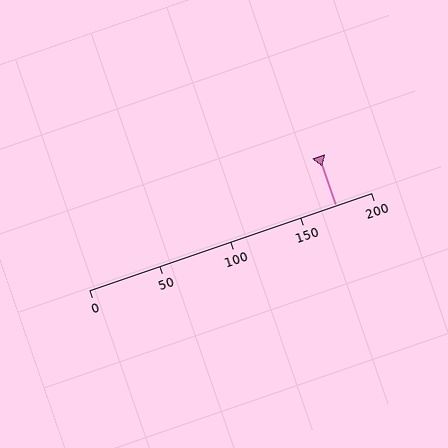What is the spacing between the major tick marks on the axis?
The major ticks are spaced 50 apart.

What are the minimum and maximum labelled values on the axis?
The axis runs from 0 to 200.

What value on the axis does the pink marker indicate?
The marker indicates approximately 175.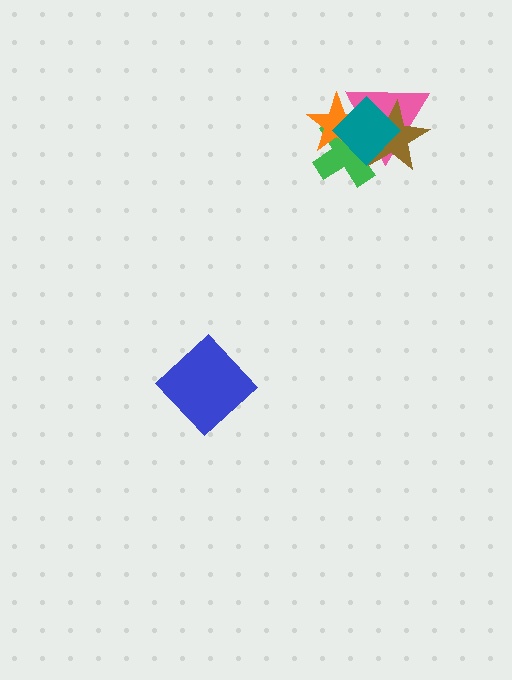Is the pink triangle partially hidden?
Yes, it is partially covered by another shape.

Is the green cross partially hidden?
Yes, it is partially covered by another shape.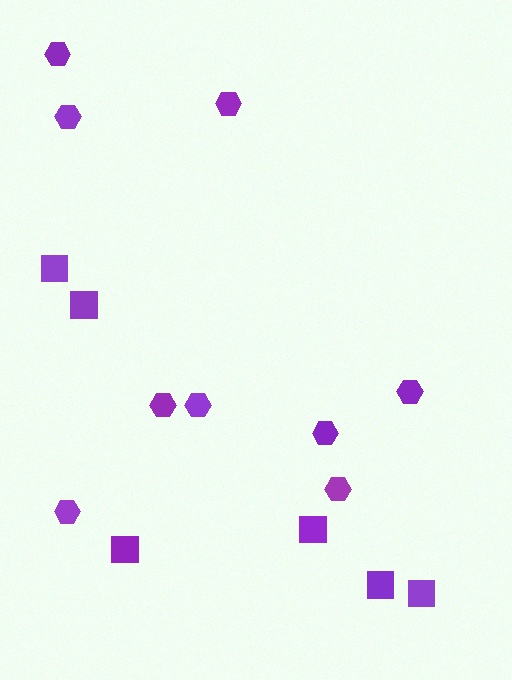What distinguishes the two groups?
There are 2 groups: one group of hexagons (9) and one group of squares (6).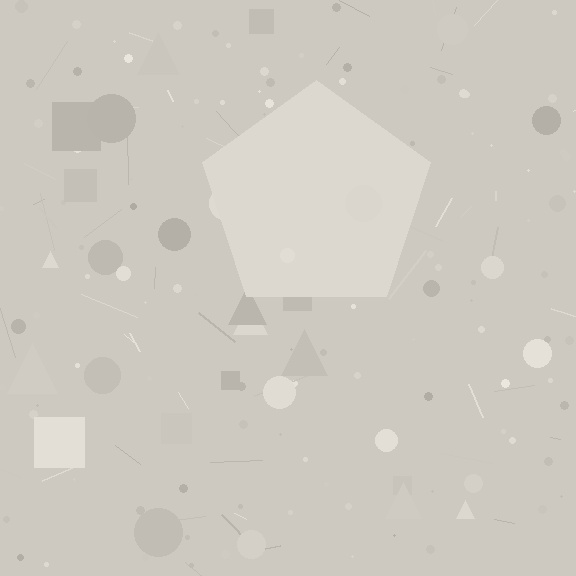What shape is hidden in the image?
A pentagon is hidden in the image.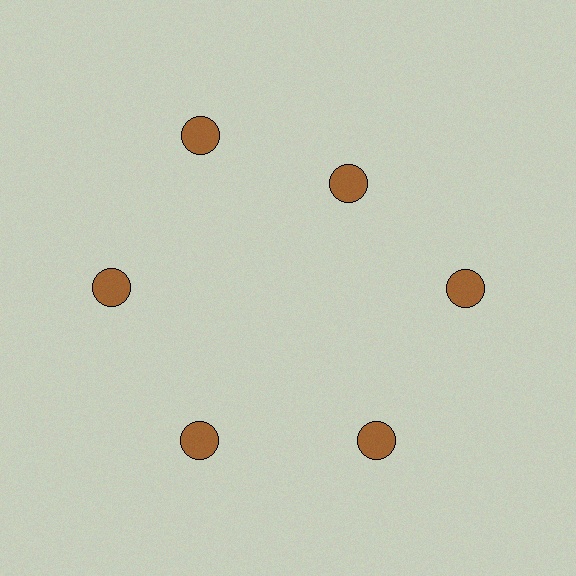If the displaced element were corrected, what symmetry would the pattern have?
It would have 6-fold rotational symmetry — the pattern would map onto itself every 60 degrees.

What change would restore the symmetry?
The symmetry would be restored by moving it outward, back onto the ring so that all 6 circles sit at equal angles and equal distance from the center.